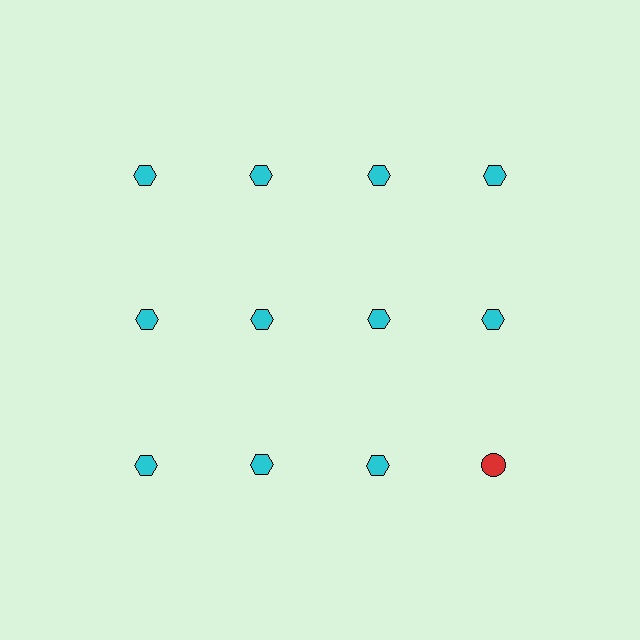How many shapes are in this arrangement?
There are 12 shapes arranged in a grid pattern.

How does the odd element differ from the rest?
It differs in both color (red instead of cyan) and shape (circle instead of hexagon).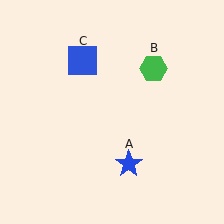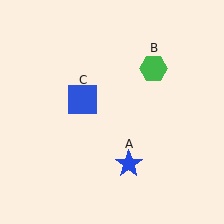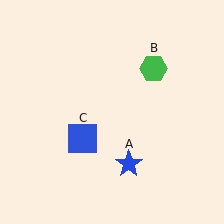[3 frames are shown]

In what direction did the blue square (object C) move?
The blue square (object C) moved down.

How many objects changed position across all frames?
1 object changed position: blue square (object C).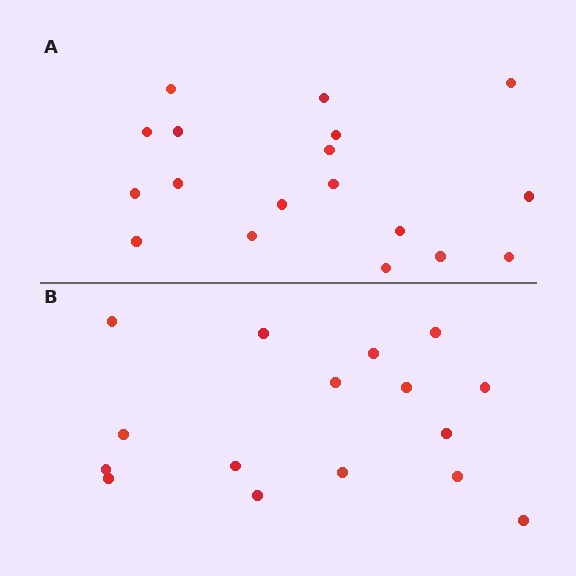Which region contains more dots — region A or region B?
Region A (the top region) has more dots.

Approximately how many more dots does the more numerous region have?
Region A has just a few more — roughly 2 or 3 more dots than region B.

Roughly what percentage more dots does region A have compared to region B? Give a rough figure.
About 10% more.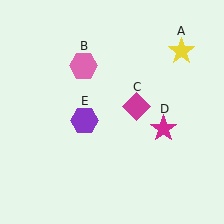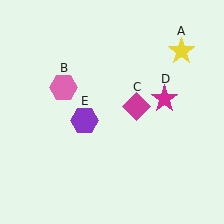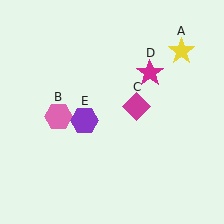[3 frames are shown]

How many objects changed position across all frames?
2 objects changed position: pink hexagon (object B), magenta star (object D).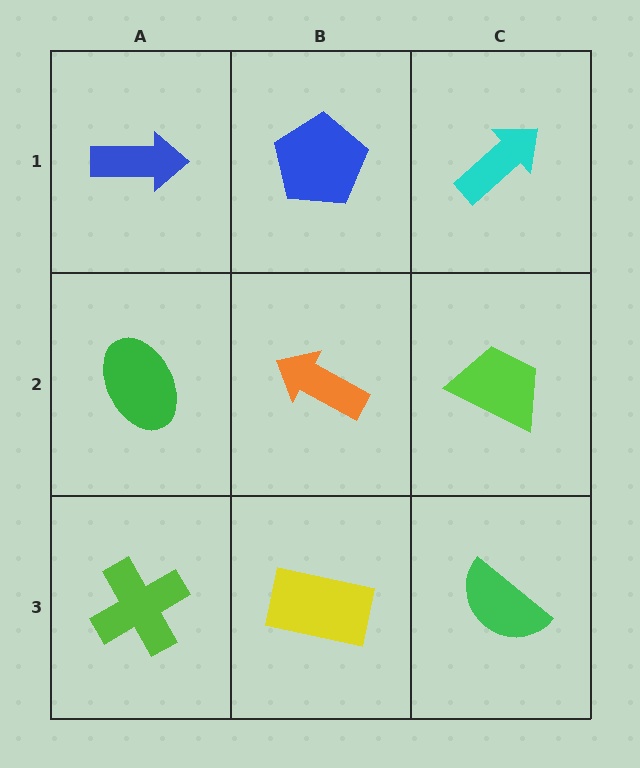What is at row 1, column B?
A blue pentagon.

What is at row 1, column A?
A blue arrow.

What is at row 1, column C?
A cyan arrow.